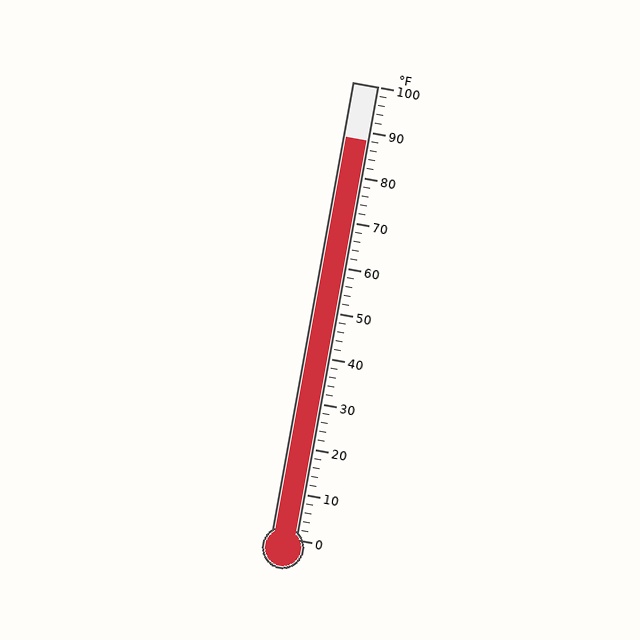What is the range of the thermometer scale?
The thermometer scale ranges from 0°F to 100°F.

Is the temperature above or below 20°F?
The temperature is above 20°F.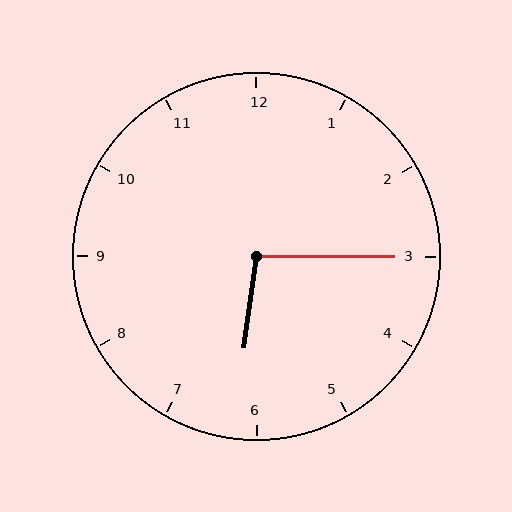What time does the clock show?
6:15.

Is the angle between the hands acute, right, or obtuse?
It is obtuse.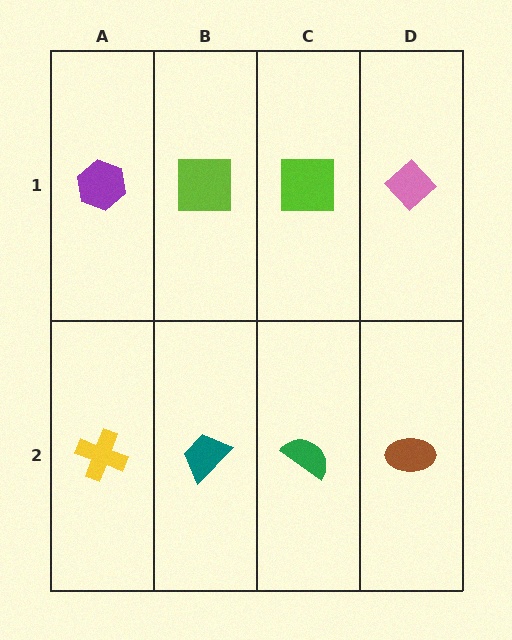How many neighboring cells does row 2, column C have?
3.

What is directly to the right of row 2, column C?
A brown ellipse.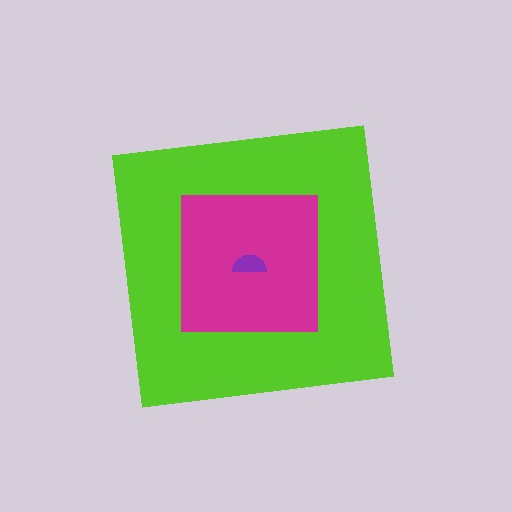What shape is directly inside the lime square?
The magenta square.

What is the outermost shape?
The lime square.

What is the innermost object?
The purple semicircle.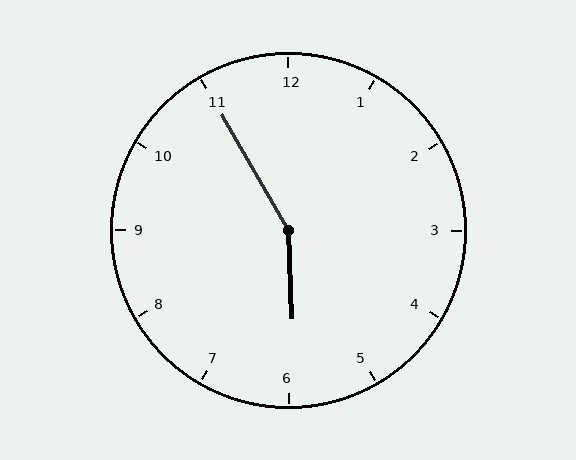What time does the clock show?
5:55.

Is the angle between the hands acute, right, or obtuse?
It is obtuse.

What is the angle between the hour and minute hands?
Approximately 152 degrees.